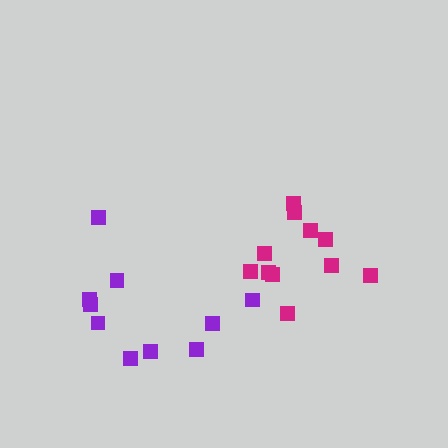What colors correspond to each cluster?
The clusters are colored: magenta, purple.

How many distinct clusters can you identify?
There are 2 distinct clusters.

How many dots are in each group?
Group 1: 11 dots, Group 2: 10 dots (21 total).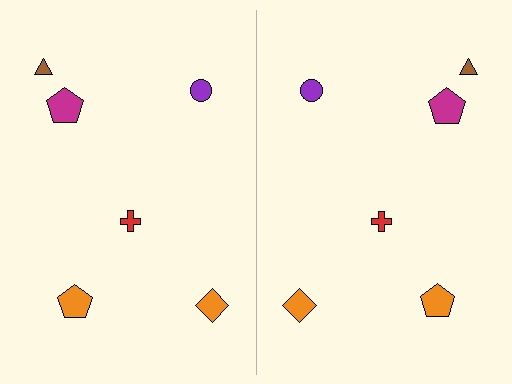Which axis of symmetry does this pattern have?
The pattern has a vertical axis of symmetry running through the center of the image.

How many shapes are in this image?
There are 12 shapes in this image.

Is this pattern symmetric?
Yes, this pattern has bilateral (reflection) symmetry.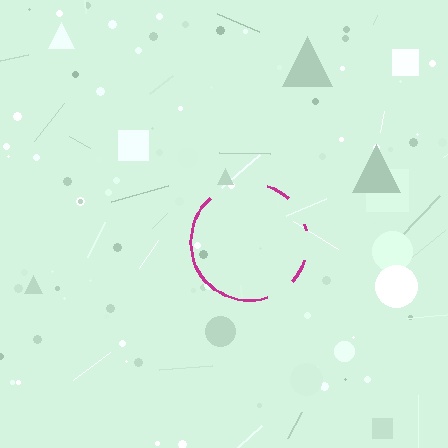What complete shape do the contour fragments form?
The contour fragments form a circle.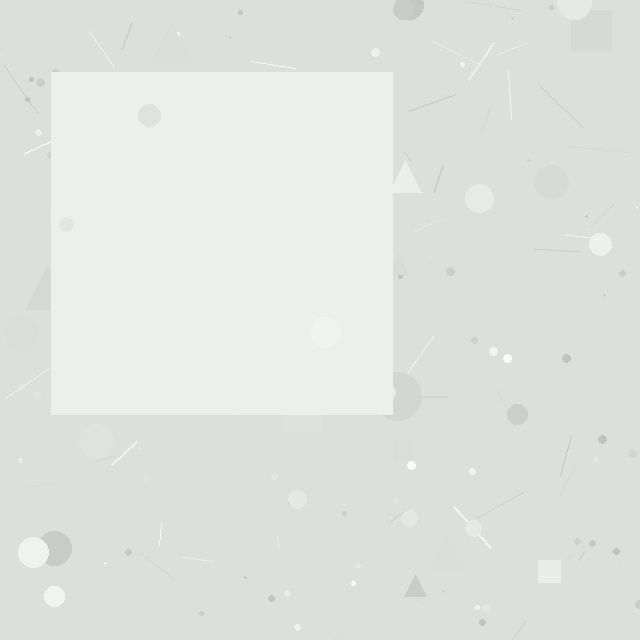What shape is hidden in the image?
A square is hidden in the image.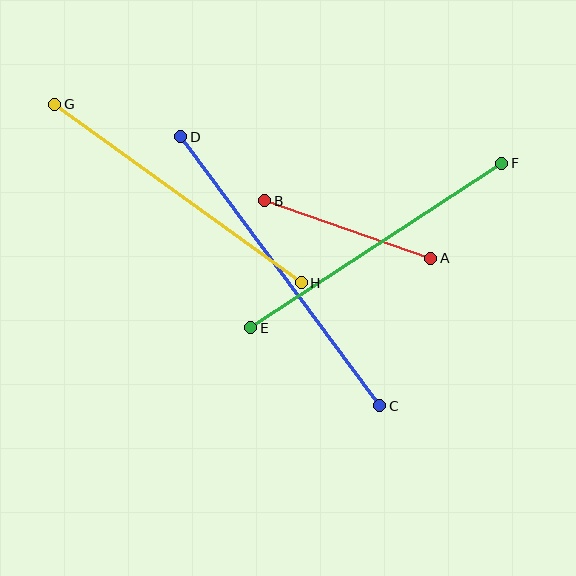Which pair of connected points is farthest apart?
Points C and D are farthest apart.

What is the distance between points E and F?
The distance is approximately 300 pixels.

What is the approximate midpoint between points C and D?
The midpoint is at approximately (280, 271) pixels.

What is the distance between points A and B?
The distance is approximately 176 pixels.